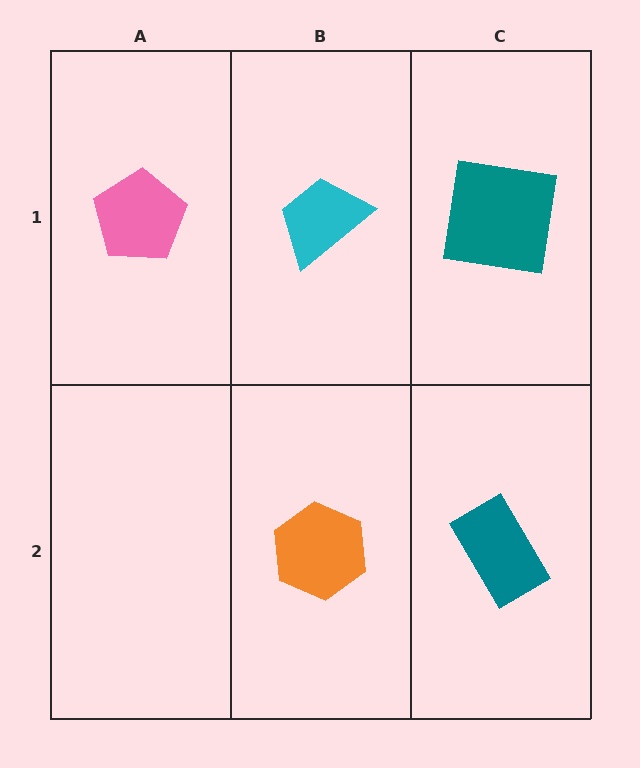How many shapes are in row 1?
3 shapes.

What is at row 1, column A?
A pink pentagon.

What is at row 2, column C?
A teal rectangle.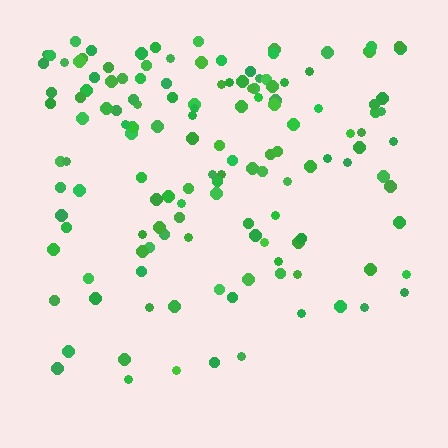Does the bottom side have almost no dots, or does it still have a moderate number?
Still a moderate number, just noticeably fewer than the top.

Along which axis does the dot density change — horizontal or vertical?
Vertical.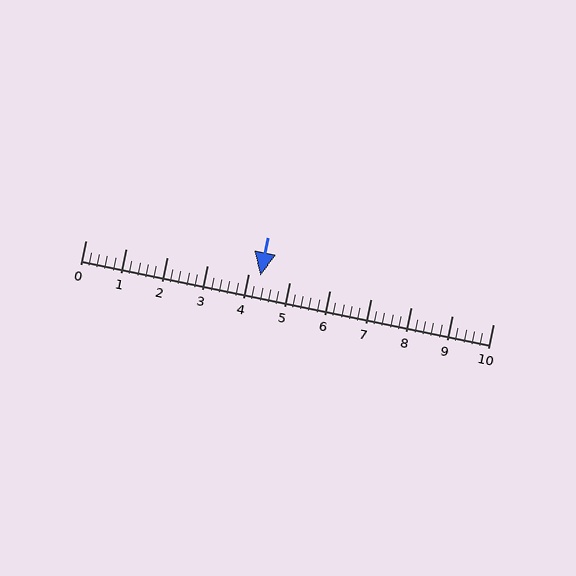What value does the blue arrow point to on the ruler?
The blue arrow points to approximately 4.3.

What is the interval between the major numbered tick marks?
The major tick marks are spaced 1 units apart.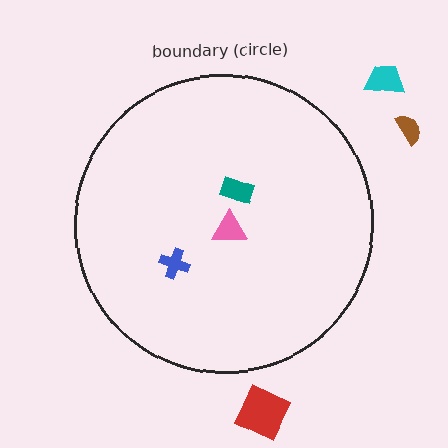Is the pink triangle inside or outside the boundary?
Inside.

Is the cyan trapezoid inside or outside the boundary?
Outside.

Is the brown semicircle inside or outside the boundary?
Outside.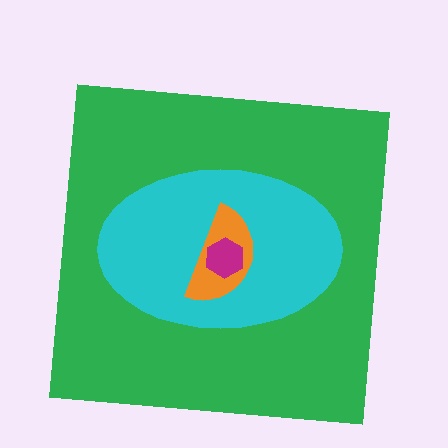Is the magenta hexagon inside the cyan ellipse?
Yes.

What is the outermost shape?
The green square.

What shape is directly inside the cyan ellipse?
The orange semicircle.